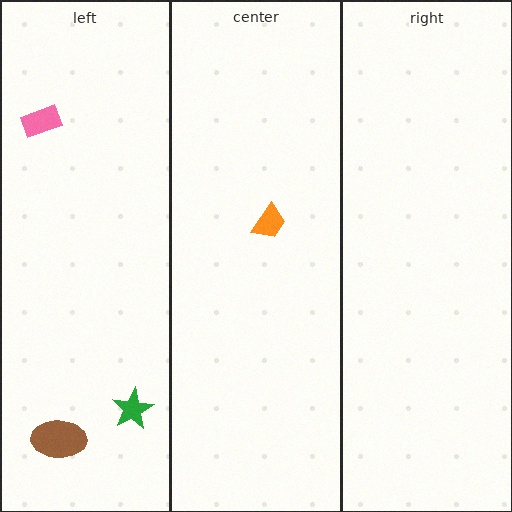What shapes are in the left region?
The green star, the brown ellipse, the pink rectangle.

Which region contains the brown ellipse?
The left region.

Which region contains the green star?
The left region.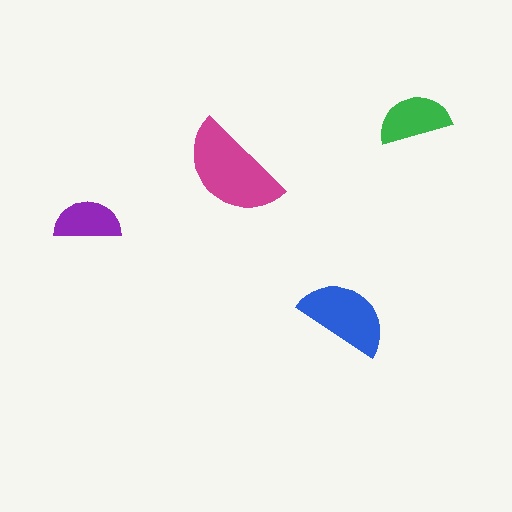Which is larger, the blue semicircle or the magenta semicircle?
The magenta one.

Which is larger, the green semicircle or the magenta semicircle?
The magenta one.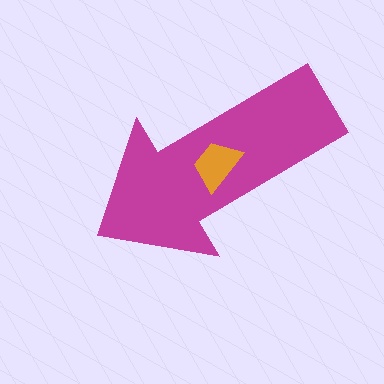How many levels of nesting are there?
2.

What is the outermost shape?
The magenta arrow.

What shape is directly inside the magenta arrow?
The orange trapezoid.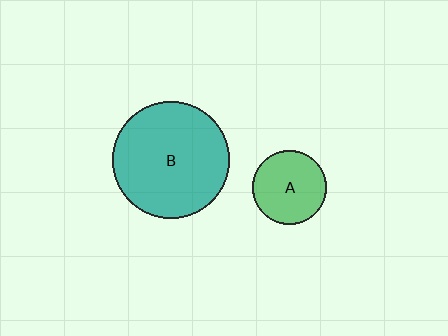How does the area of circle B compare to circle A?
Approximately 2.5 times.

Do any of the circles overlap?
No, none of the circles overlap.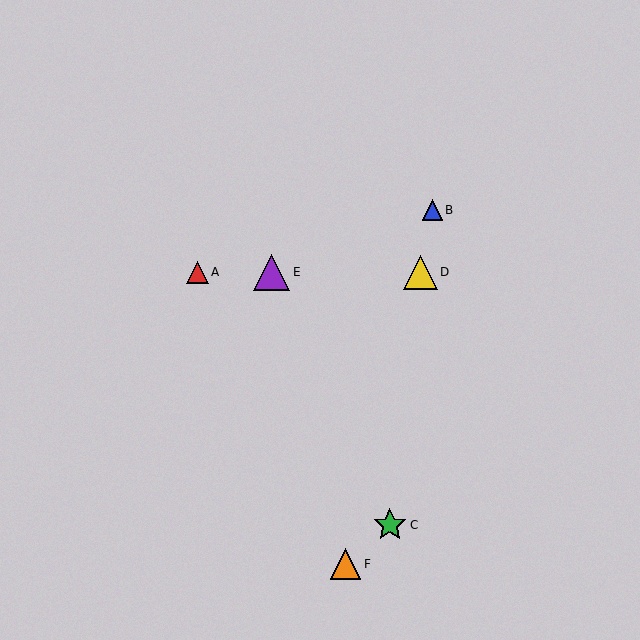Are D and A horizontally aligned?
Yes, both are at y≈272.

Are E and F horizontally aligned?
No, E is at y≈272 and F is at y≈564.